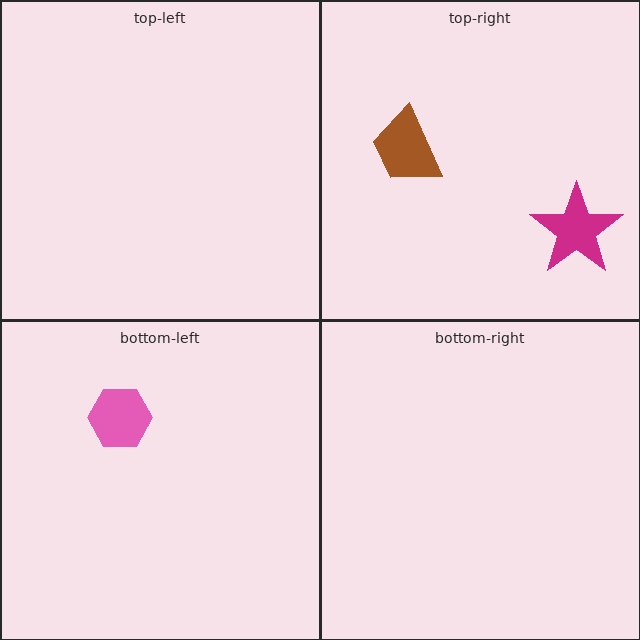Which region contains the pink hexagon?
The bottom-left region.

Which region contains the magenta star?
The top-right region.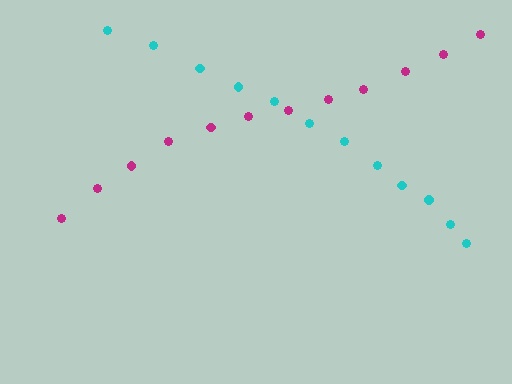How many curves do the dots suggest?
There are 2 distinct paths.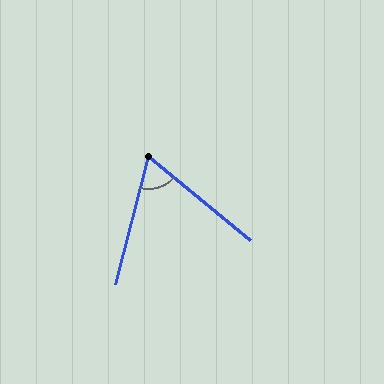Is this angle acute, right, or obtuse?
It is acute.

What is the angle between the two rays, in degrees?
Approximately 65 degrees.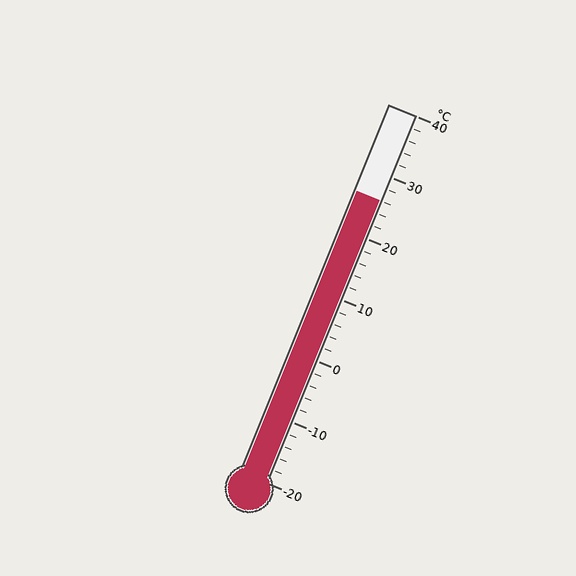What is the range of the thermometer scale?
The thermometer scale ranges from -20°C to 40°C.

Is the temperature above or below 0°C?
The temperature is above 0°C.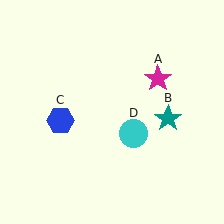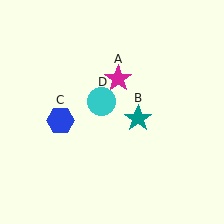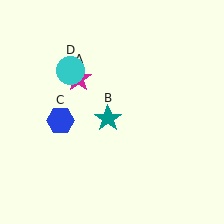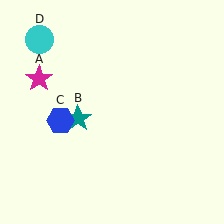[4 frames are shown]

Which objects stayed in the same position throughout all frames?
Blue hexagon (object C) remained stationary.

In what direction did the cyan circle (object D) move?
The cyan circle (object D) moved up and to the left.